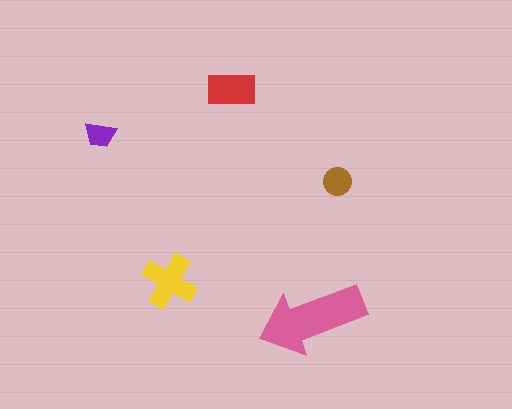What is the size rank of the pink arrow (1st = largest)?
1st.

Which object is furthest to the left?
The purple trapezoid is leftmost.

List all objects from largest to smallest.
The pink arrow, the yellow cross, the red rectangle, the brown circle, the purple trapezoid.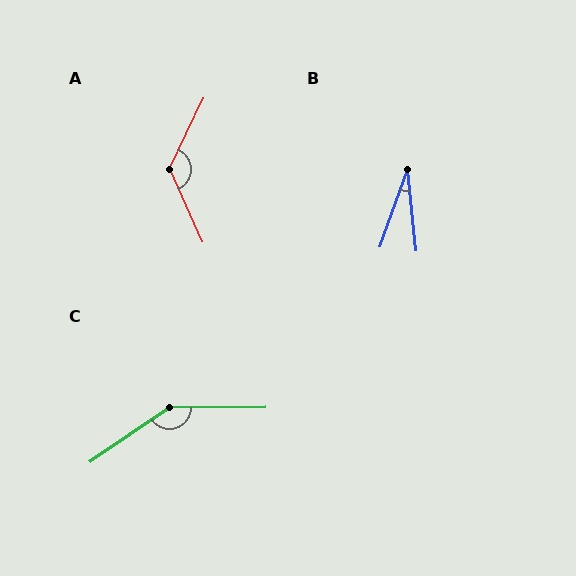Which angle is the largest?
C, at approximately 146 degrees.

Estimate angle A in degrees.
Approximately 131 degrees.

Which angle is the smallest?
B, at approximately 25 degrees.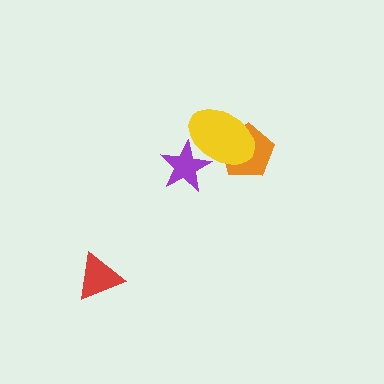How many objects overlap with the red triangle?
0 objects overlap with the red triangle.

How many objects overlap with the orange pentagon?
1 object overlaps with the orange pentagon.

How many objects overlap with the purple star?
1 object overlaps with the purple star.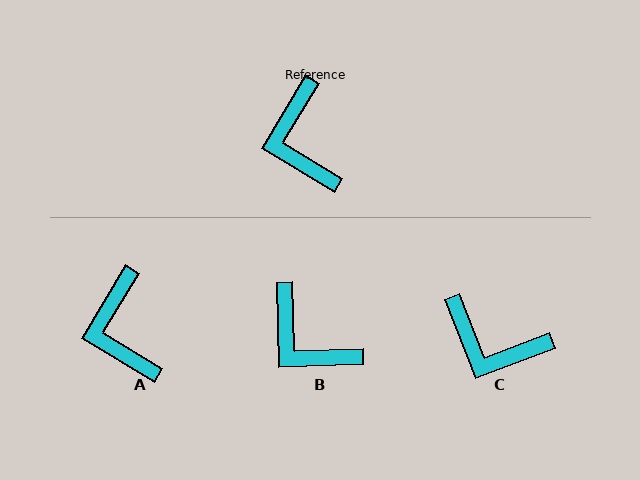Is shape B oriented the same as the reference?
No, it is off by about 33 degrees.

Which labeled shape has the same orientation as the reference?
A.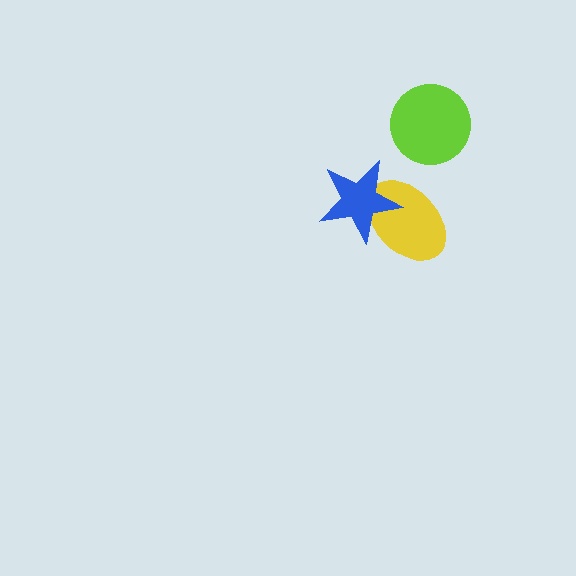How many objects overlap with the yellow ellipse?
1 object overlaps with the yellow ellipse.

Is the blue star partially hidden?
No, no other shape covers it.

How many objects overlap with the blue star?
1 object overlaps with the blue star.